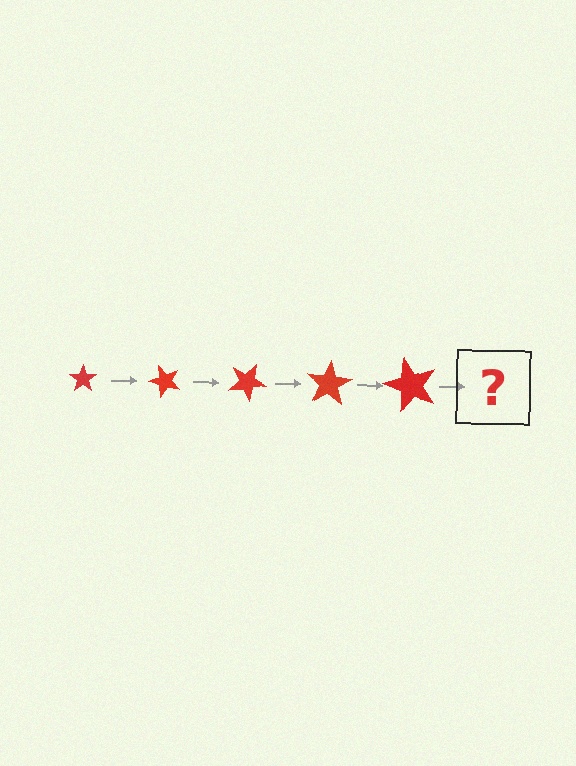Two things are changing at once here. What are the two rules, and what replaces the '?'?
The two rules are that the star grows larger each step and it rotates 50 degrees each step. The '?' should be a star, larger than the previous one and rotated 250 degrees from the start.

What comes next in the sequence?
The next element should be a star, larger than the previous one and rotated 250 degrees from the start.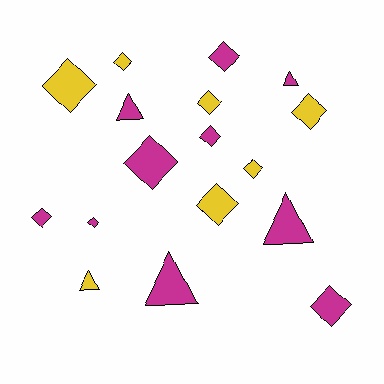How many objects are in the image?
There are 17 objects.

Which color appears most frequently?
Magenta, with 10 objects.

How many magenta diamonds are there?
There are 6 magenta diamonds.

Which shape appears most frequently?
Diamond, with 12 objects.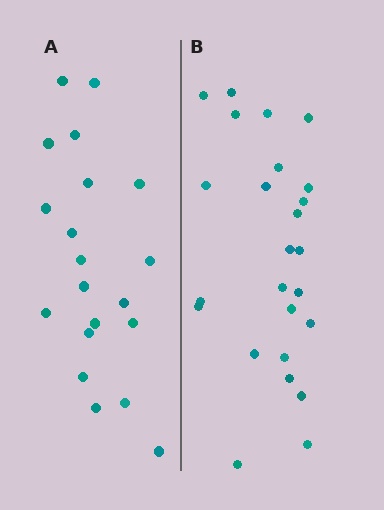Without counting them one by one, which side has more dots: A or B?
Region B (the right region) has more dots.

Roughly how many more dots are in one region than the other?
Region B has about 5 more dots than region A.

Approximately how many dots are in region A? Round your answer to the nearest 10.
About 20 dots.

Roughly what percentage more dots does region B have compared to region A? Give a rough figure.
About 25% more.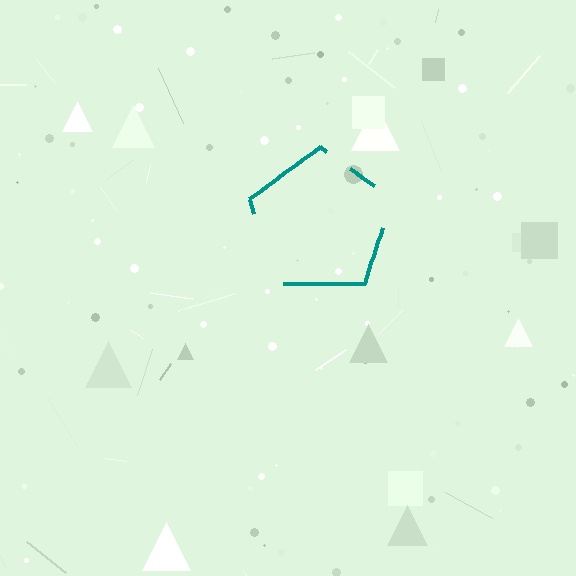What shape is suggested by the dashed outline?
The dashed outline suggests a pentagon.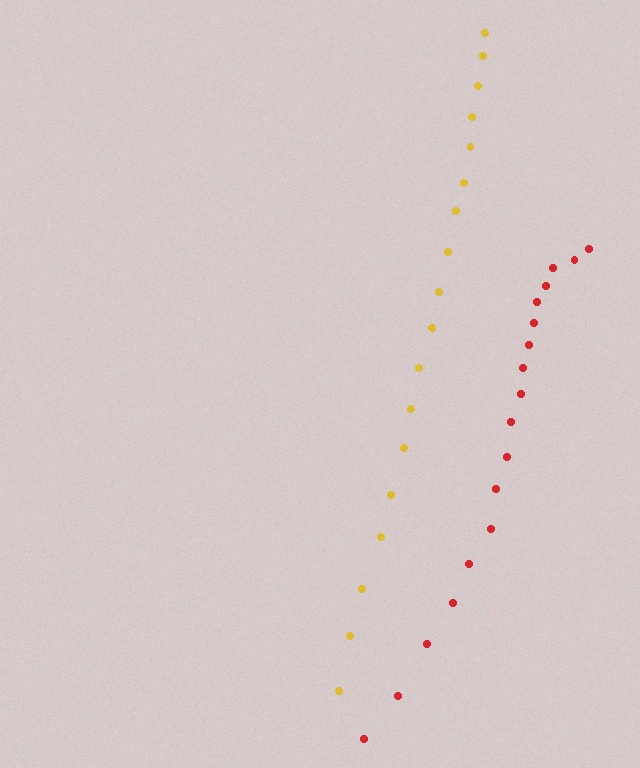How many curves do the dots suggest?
There are 2 distinct paths.